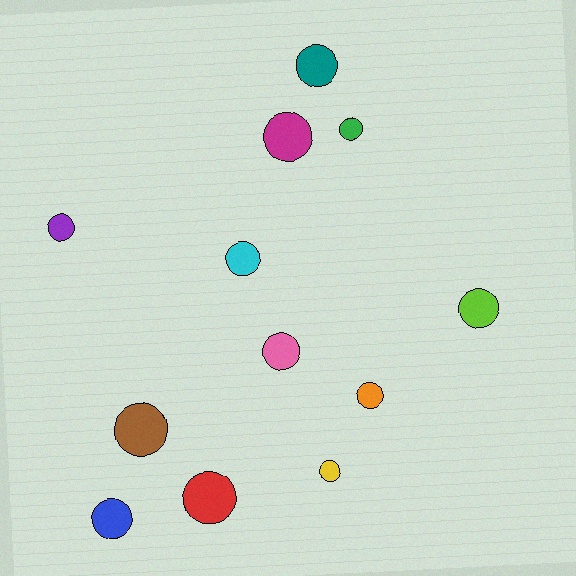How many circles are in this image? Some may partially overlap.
There are 12 circles.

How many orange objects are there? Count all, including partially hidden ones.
There is 1 orange object.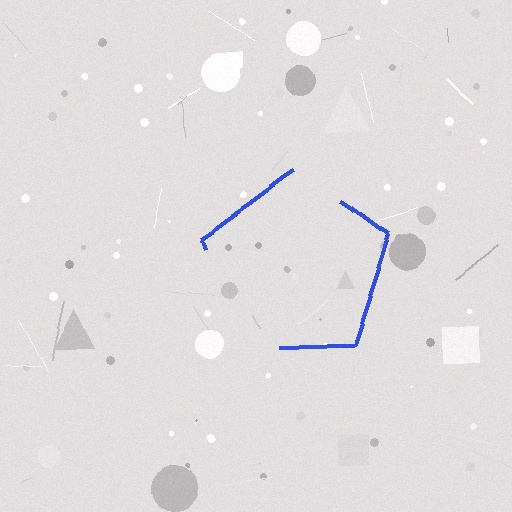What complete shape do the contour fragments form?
The contour fragments form a pentagon.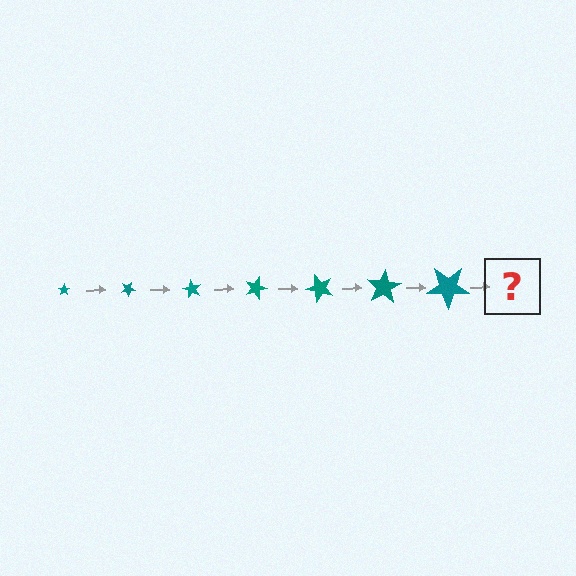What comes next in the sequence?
The next element should be a star, larger than the previous one and rotated 210 degrees from the start.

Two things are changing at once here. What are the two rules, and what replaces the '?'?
The two rules are that the star grows larger each step and it rotates 30 degrees each step. The '?' should be a star, larger than the previous one and rotated 210 degrees from the start.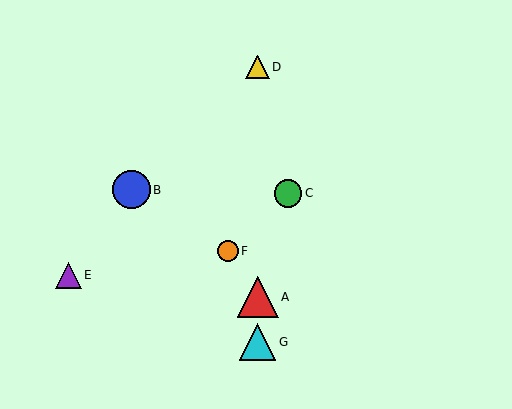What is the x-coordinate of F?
Object F is at x≈228.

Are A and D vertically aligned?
Yes, both are at x≈258.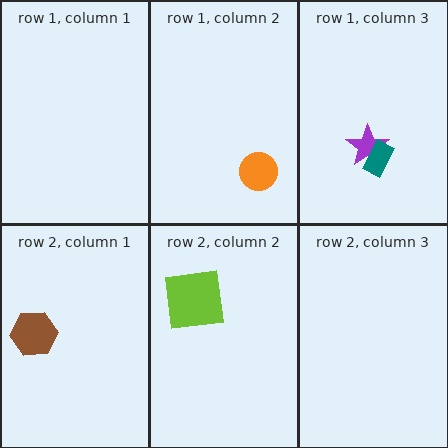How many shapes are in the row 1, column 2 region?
1.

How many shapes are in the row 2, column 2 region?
1.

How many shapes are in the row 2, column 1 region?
1.